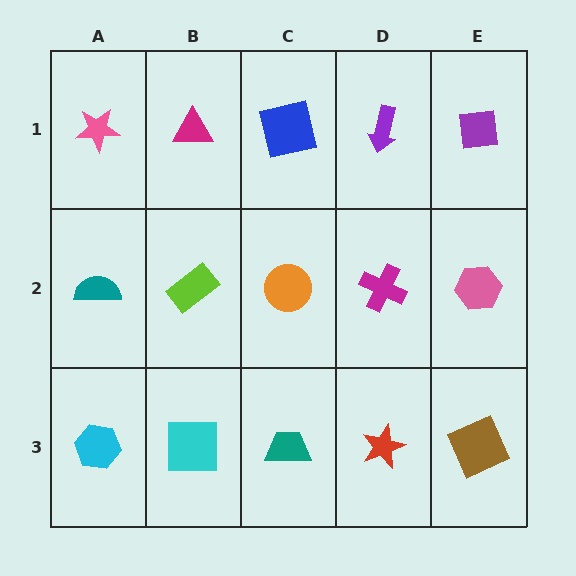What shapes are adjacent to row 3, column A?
A teal semicircle (row 2, column A), a cyan square (row 3, column B).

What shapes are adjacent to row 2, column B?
A magenta triangle (row 1, column B), a cyan square (row 3, column B), a teal semicircle (row 2, column A), an orange circle (row 2, column C).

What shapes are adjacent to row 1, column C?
An orange circle (row 2, column C), a magenta triangle (row 1, column B), a purple arrow (row 1, column D).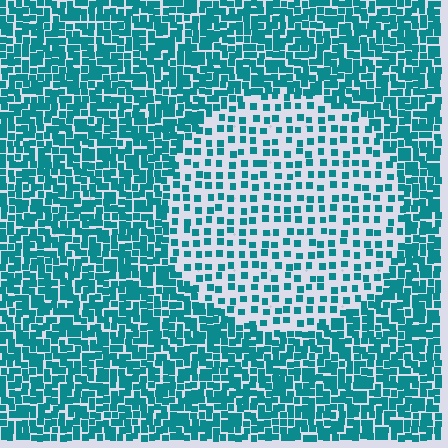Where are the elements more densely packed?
The elements are more densely packed outside the circle boundary.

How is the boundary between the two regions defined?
The boundary is defined by a change in element density (approximately 2.4x ratio). All elements are the same color, size, and shape.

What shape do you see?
I see a circle.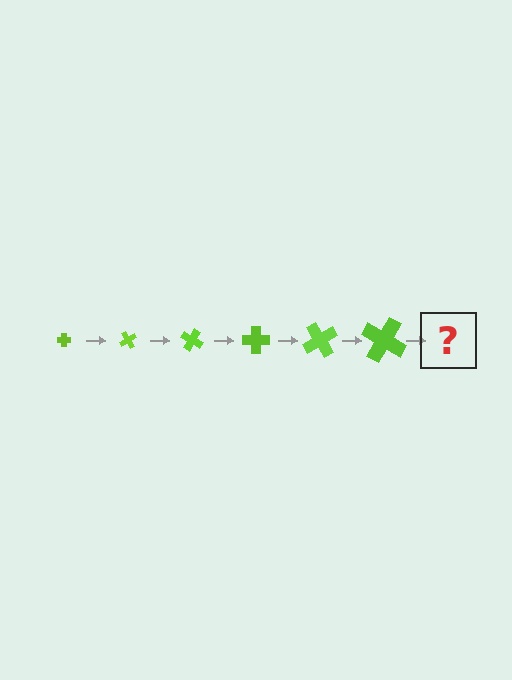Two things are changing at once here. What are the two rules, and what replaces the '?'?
The two rules are that the cross grows larger each step and it rotates 60 degrees each step. The '?' should be a cross, larger than the previous one and rotated 360 degrees from the start.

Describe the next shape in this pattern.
It should be a cross, larger than the previous one and rotated 360 degrees from the start.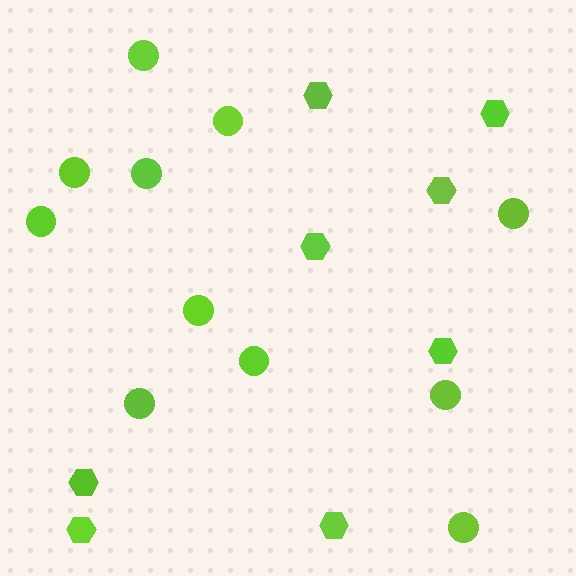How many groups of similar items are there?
There are 2 groups: one group of hexagons (8) and one group of circles (11).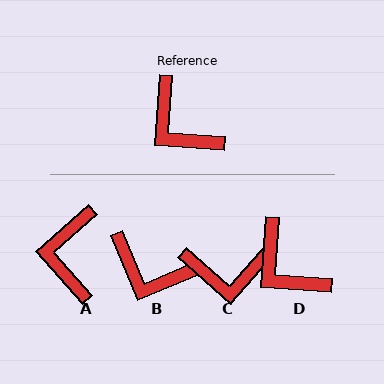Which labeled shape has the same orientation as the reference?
D.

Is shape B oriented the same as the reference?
No, it is off by about 27 degrees.